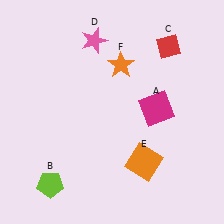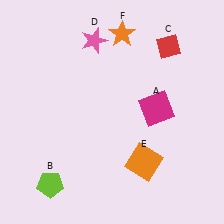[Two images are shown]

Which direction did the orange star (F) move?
The orange star (F) moved up.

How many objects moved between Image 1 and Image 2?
1 object moved between the two images.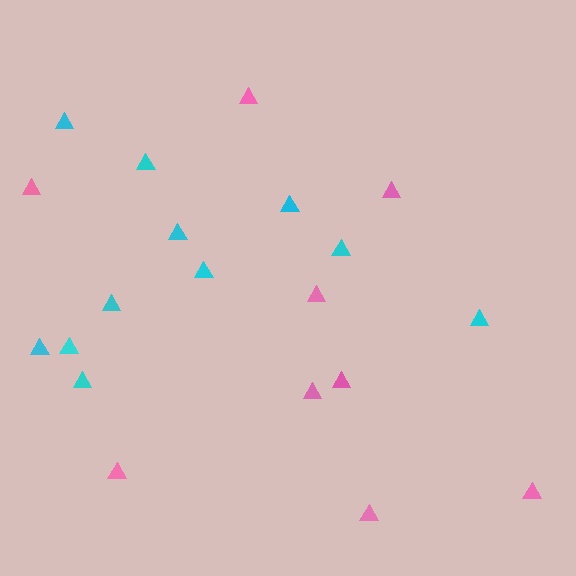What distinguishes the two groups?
There are 2 groups: one group of pink triangles (9) and one group of cyan triangles (11).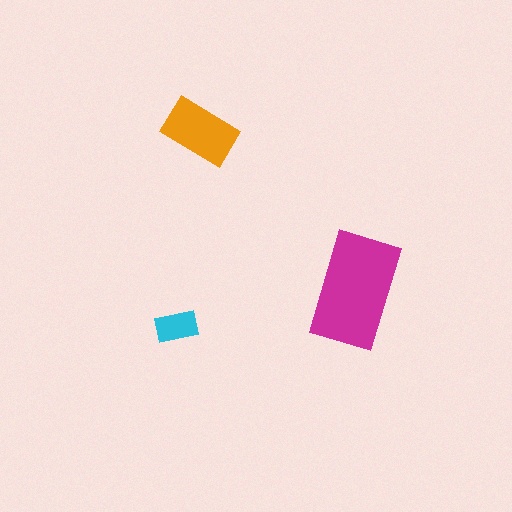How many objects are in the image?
There are 3 objects in the image.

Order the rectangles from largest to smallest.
the magenta one, the orange one, the cyan one.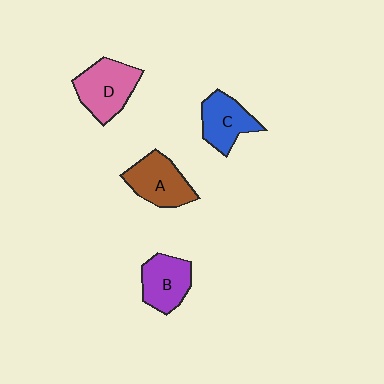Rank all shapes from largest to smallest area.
From largest to smallest: D (pink), A (brown), B (purple), C (blue).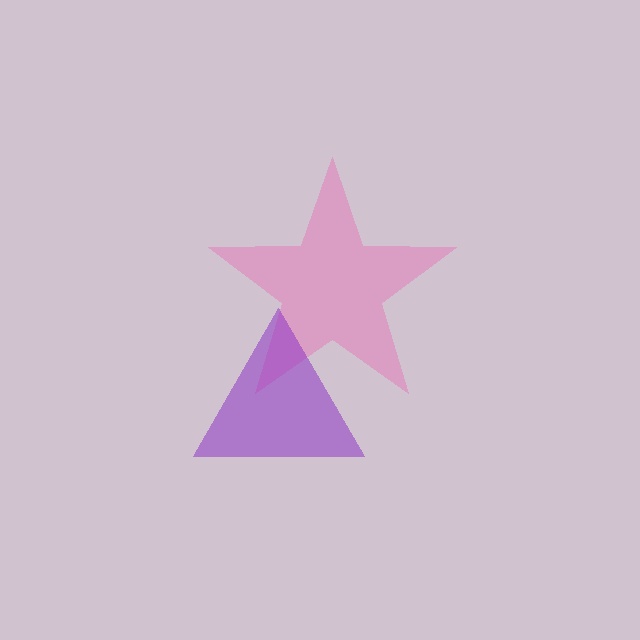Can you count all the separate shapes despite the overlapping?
Yes, there are 2 separate shapes.